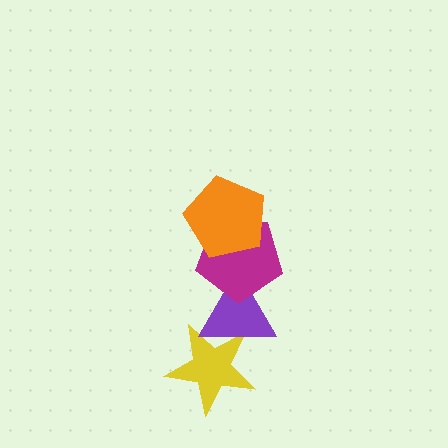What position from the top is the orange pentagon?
The orange pentagon is 1st from the top.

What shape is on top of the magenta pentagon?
The orange pentagon is on top of the magenta pentagon.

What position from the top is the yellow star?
The yellow star is 4th from the top.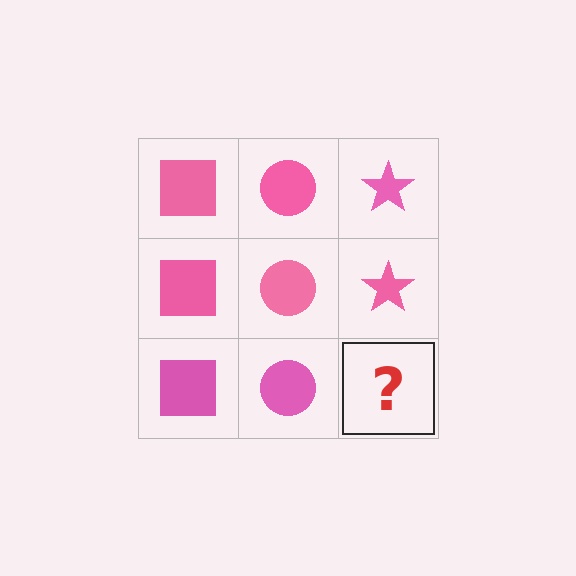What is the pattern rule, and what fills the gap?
The rule is that each column has a consistent shape. The gap should be filled with a pink star.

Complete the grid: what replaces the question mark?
The question mark should be replaced with a pink star.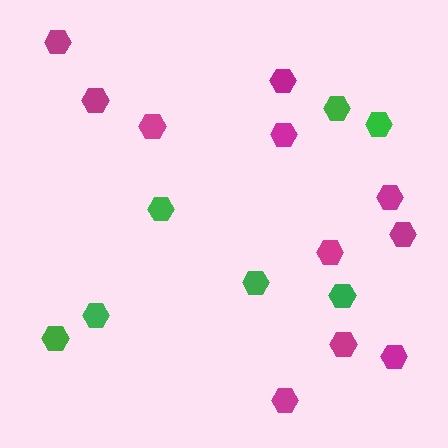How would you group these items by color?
There are 2 groups: one group of green hexagons (7) and one group of magenta hexagons (11).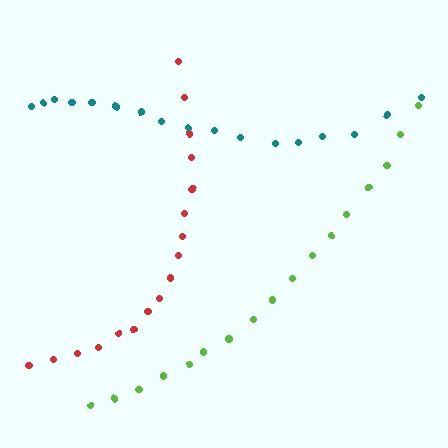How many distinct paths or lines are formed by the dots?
There are 3 distinct paths.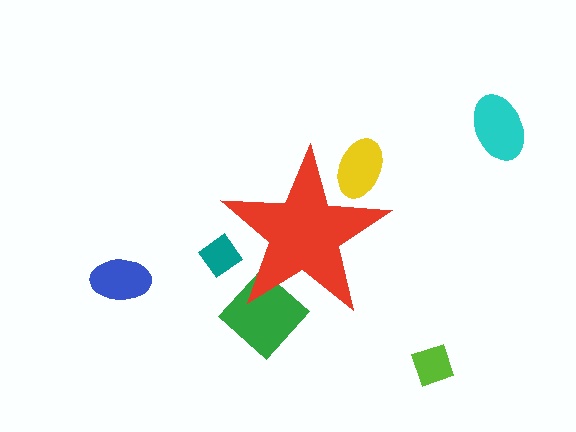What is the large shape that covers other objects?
A red star.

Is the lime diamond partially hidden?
No, the lime diamond is fully visible.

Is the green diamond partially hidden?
Yes, the green diamond is partially hidden behind the red star.